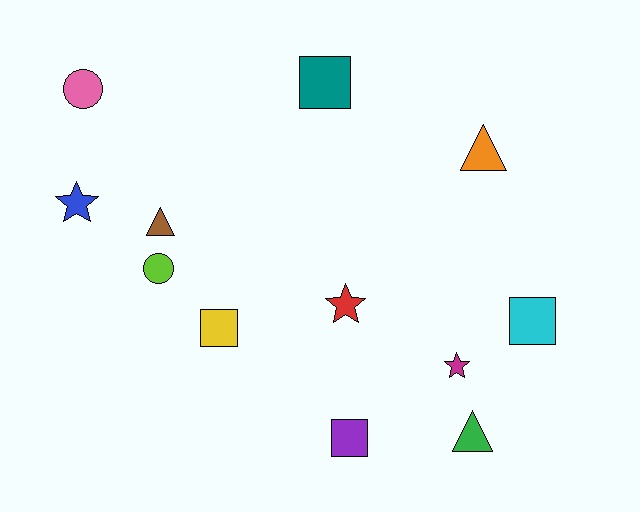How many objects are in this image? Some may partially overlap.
There are 12 objects.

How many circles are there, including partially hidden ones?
There are 2 circles.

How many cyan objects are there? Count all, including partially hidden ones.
There is 1 cyan object.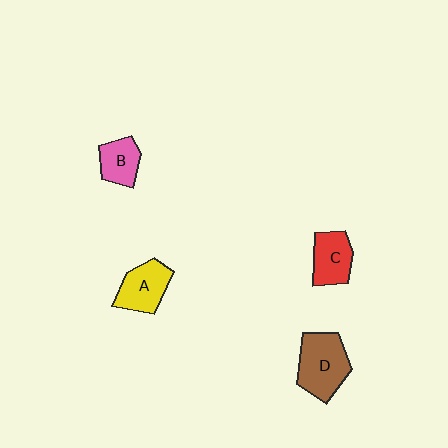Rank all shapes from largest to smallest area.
From largest to smallest: D (brown), A (yellow), C (red), B (pink).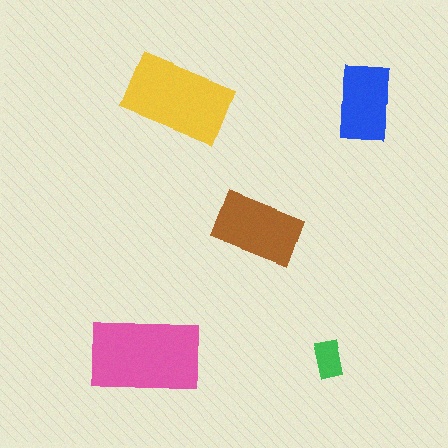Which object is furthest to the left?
The pink rectangle is leftmost.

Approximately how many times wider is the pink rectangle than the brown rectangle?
About 1.5 times wider.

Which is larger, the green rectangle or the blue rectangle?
The blue one.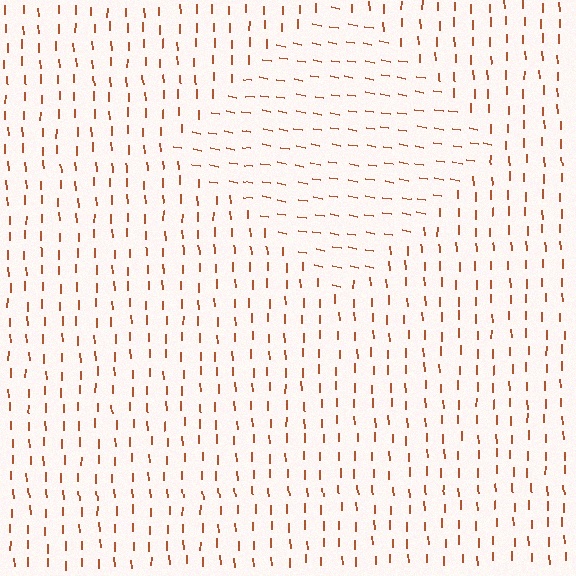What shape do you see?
I see a diamond.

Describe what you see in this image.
The image is filled with small brown line segments. A diamond region in the image has lines oriented differently from the surrounding lines, creating a visible texture boundary.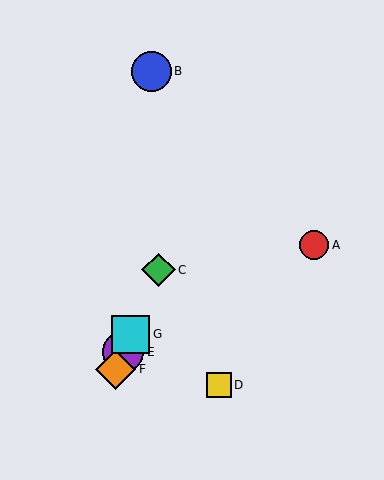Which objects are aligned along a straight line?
Objects C, E, F, G are aligned along a straight line.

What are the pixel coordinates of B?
Object B is at (151, 71).